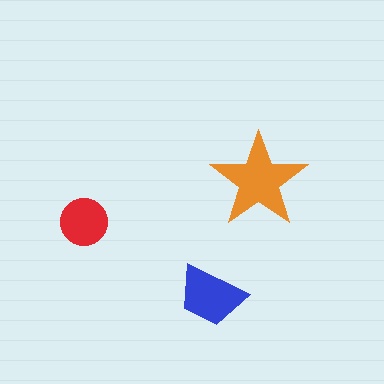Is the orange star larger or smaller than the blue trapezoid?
Larger.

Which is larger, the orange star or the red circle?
The orange star.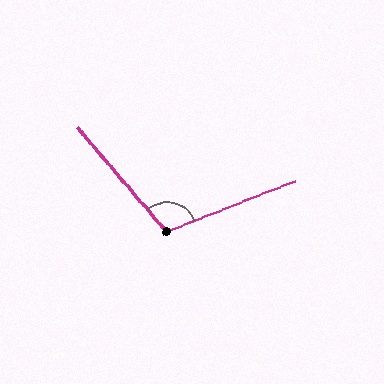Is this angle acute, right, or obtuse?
It is obtuse.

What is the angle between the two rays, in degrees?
Approximately 109 degrees.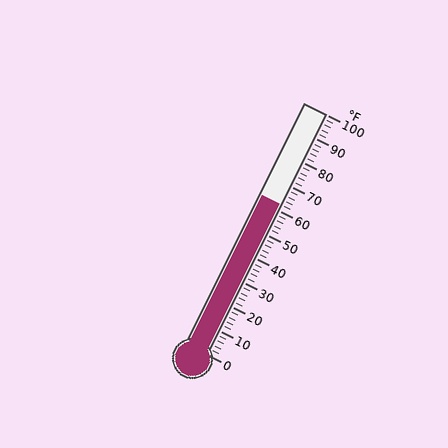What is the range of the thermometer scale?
The thermometer scale ranges from 0°F to 100°F.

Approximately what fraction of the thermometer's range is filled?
The thermometer is filled to approximately 60% of its range.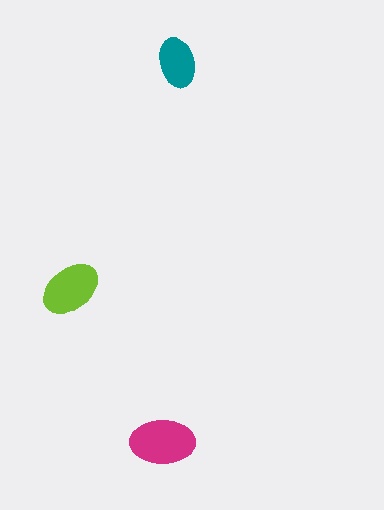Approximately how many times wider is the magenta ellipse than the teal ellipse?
About 1.5 times wider.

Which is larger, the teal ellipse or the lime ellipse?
The lime one.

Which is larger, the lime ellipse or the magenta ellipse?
The magenta one.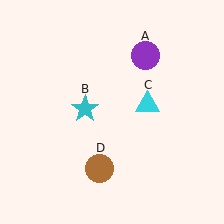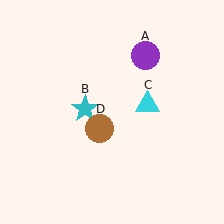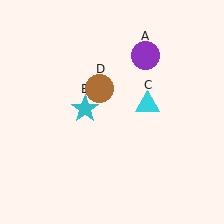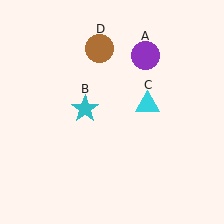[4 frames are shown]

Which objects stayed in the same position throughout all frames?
Purple circle (object A) and cyan star (object B) and cyan triangle (object C) remained stationary.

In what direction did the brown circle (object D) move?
The brown circle (object D) moved up.